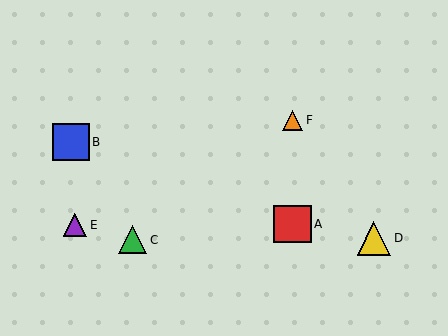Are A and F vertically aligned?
Yes, both are at x≈292.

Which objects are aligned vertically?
Objects A, F are aligned vertically.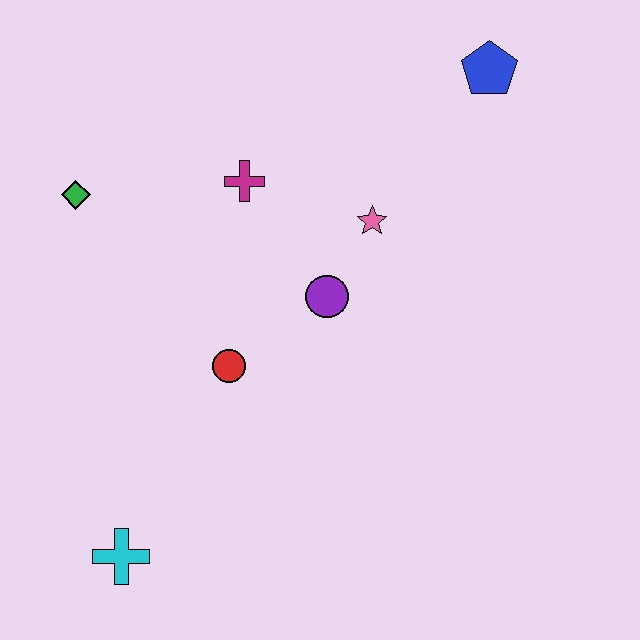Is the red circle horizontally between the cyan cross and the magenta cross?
Yes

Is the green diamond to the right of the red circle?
No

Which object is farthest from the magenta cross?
The cyan cross is farthest from the magenta cross.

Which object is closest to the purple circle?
The pink star is closest to the purple circle.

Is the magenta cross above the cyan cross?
Yes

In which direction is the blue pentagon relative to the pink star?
The blue pentagon is above the pink star.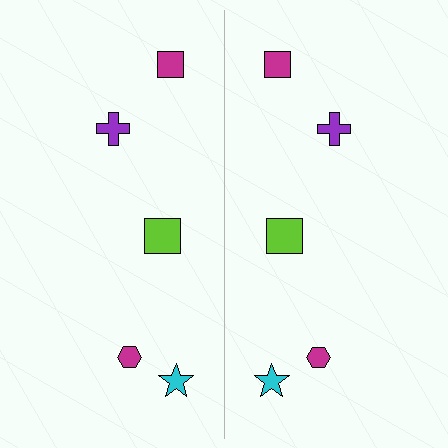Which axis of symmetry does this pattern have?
The pattern has a vertical axis of symmetry running through the center of the image.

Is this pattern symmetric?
Yes, this pattern has bilateral (reflection) symmetry.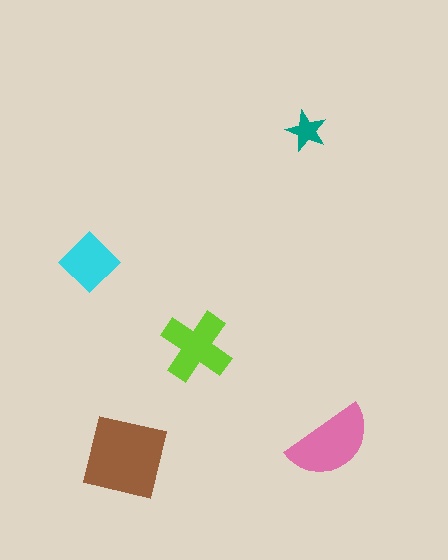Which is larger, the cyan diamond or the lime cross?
The lime cross.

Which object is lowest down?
The brown square is bottommost.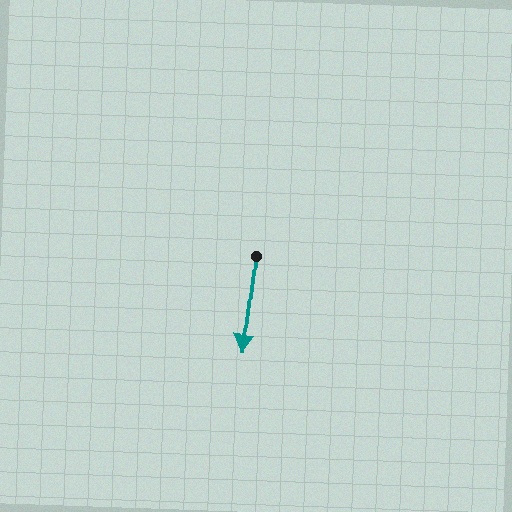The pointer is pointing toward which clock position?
Roughly 6 o'clock.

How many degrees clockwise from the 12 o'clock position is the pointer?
Approximately 187 degrees.